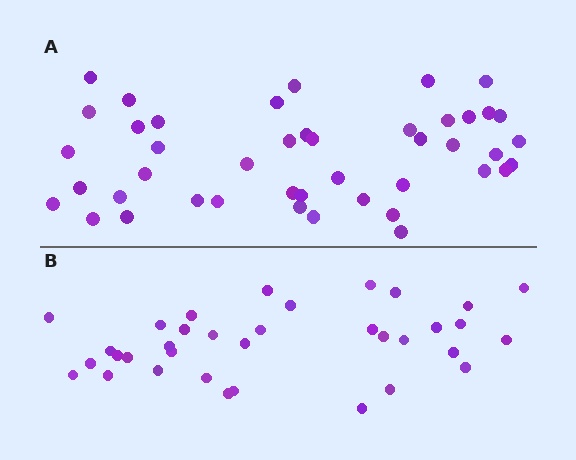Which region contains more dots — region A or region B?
Region A (the top region) has more dots.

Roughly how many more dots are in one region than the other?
Region A has roughly 8 or so more dots than region B.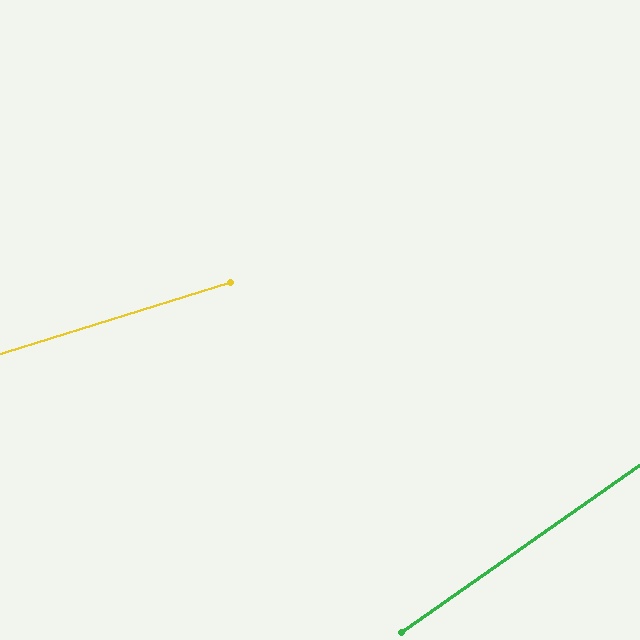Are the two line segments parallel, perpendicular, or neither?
Neither parallel nor perpendicular — they differ by about 18°.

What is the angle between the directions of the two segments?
Approximately 18 degrees.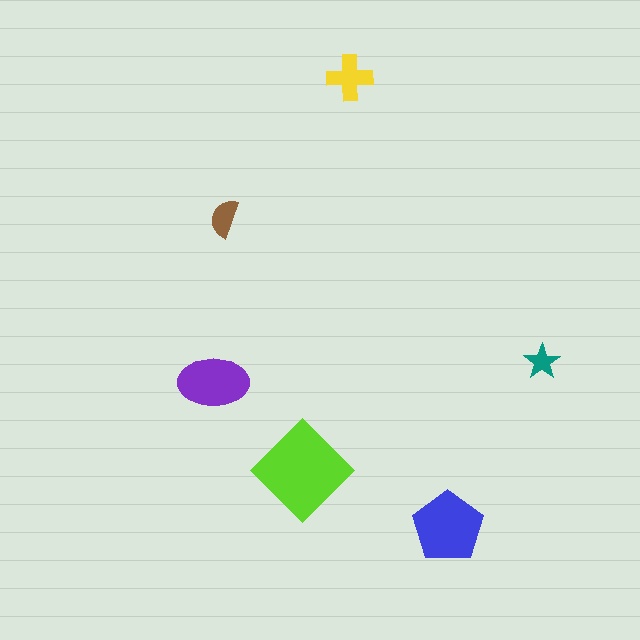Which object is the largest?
The lime diamond.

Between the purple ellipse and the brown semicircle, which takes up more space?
The purple ellipse.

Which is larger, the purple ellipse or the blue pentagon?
The blue pentagon.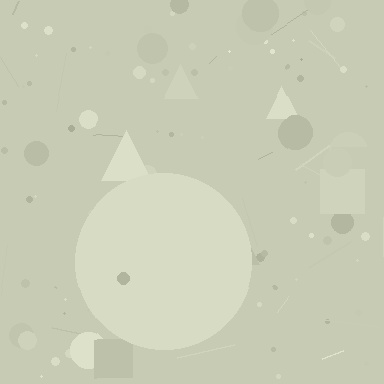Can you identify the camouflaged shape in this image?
The camouflaged shape is a circle.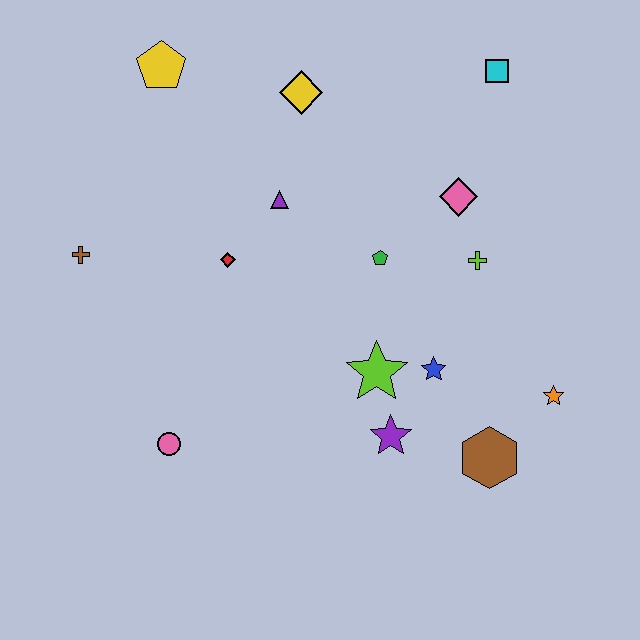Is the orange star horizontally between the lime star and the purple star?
No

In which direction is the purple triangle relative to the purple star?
The purple triangle is above the purple star.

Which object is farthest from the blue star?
The yellow pentagon is farthest from the blue star.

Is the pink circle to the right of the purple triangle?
No